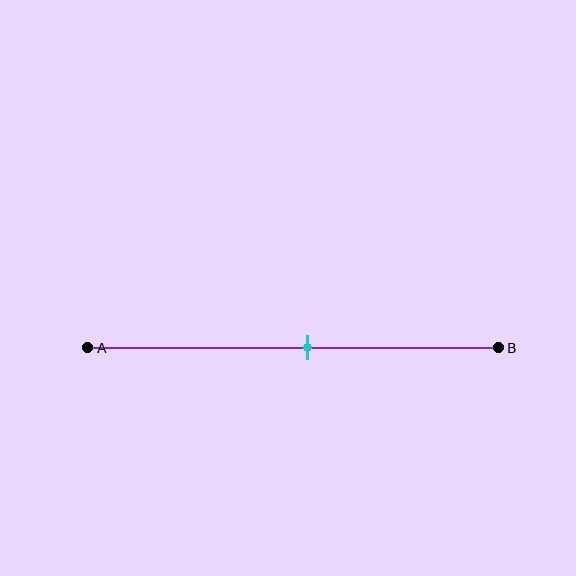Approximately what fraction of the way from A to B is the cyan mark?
The cyan mark is approximately 55% of the way from A to B.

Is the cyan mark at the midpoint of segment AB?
No, the mark is at about 55% from A, not at the 50% midpoint.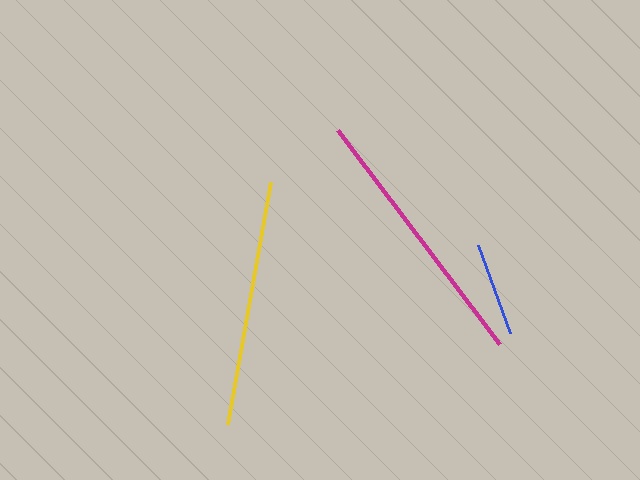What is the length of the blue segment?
The blue segment is approximately 93 pixels long.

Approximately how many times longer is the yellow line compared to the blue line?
The yellow line is approximately 2.6 times the length of the blue line.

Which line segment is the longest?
The magenta line is the longest at approximately 268 pixels.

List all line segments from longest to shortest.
From longest to shortest: magenta, yellow, blue.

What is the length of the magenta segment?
The magenta segment is approximately 268 pixels long.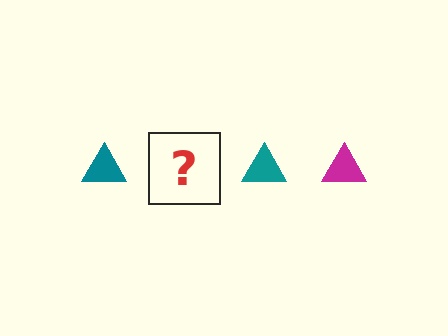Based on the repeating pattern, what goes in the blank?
The blank should be a magenta triangle.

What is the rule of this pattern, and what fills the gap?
The rule is that the pattern cycles through teal, magenta triangles. The gap should be filled with a magenta triangle.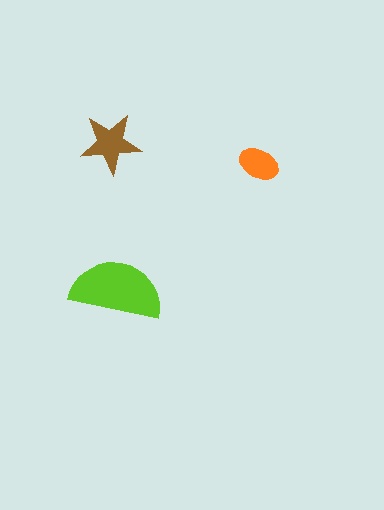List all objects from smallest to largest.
The orange ellipse, the brown star, the lime semicircle.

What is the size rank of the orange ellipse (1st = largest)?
3rd.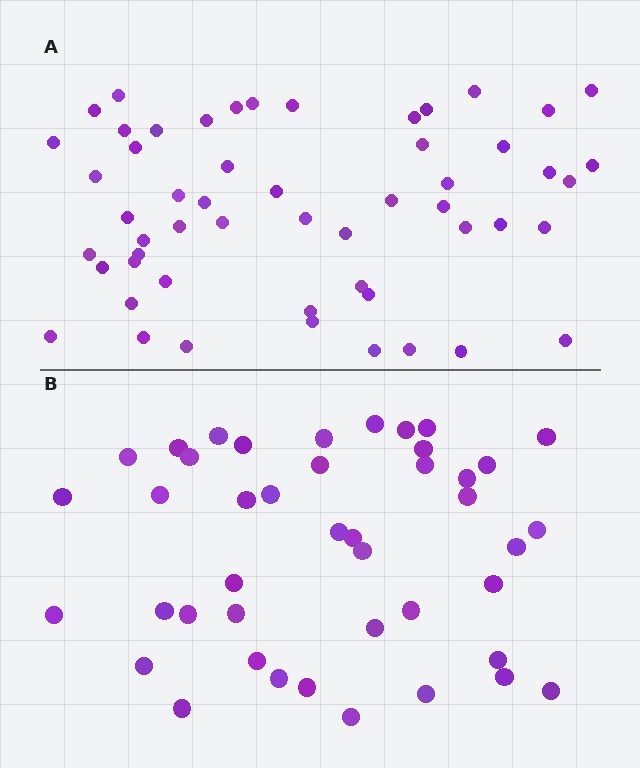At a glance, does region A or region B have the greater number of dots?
Region A (the top region) has more dots.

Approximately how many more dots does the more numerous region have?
Region A has roughly 12 or so more dots than region B.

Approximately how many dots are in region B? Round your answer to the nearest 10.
About 40 dots. (The exact count is 43, which rounds to 40.)